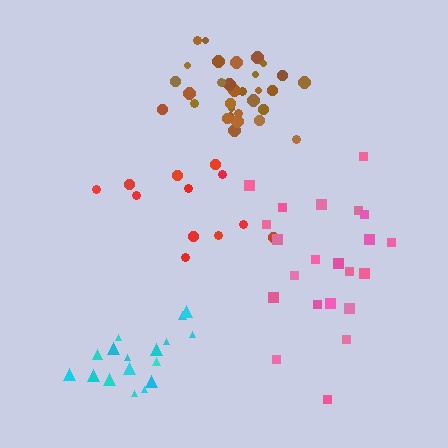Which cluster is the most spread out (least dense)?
Red.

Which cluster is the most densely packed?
Cyan.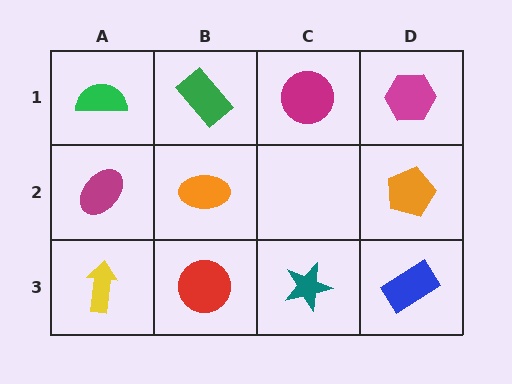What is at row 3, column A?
A yellow arrow.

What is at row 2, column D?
An orange pentagon.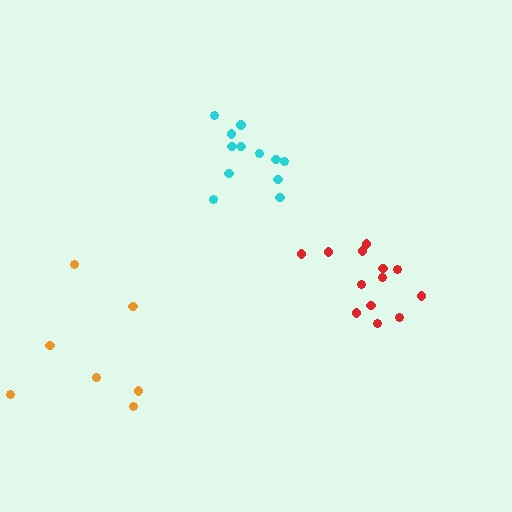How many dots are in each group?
Group 1: 7 dots, Group 2: 13 dots, Group 3: 12 dots (32 total).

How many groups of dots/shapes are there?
There are 3 groups.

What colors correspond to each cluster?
The clusters are colored: orange, red, cyan.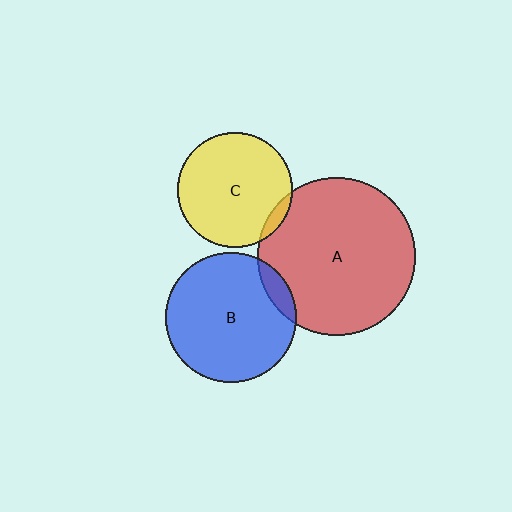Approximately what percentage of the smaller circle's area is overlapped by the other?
Approximately 10%.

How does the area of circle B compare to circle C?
Approximately 1.3 times.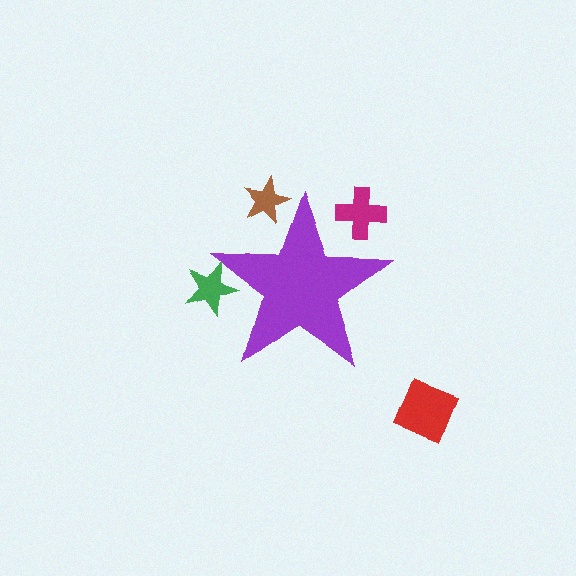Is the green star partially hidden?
Yes, the green star is partially hidden behind the purple star.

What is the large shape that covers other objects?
A purple star.